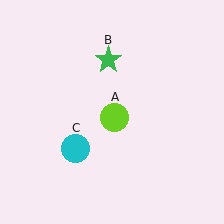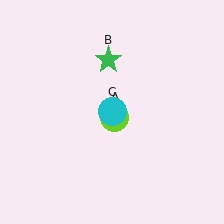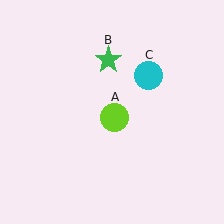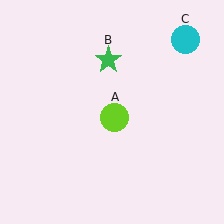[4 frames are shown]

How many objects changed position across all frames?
1 object changed position: cyan circle (object C).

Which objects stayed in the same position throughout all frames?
Lime circle (object A) and green star (object B) remained stationary.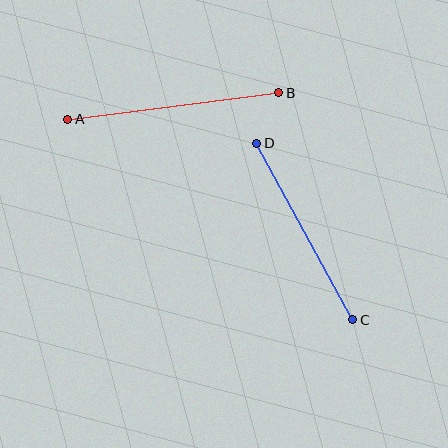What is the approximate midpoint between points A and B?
The midpoint is at approximately (173, 106) pixels.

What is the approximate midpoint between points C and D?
The midpoint is at approximately (305, 232) pixels.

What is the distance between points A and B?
The distance is approximately 213 pixels.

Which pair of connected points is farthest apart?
Points A and B are farthest apart.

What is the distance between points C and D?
The distance is approximately 201 pixels.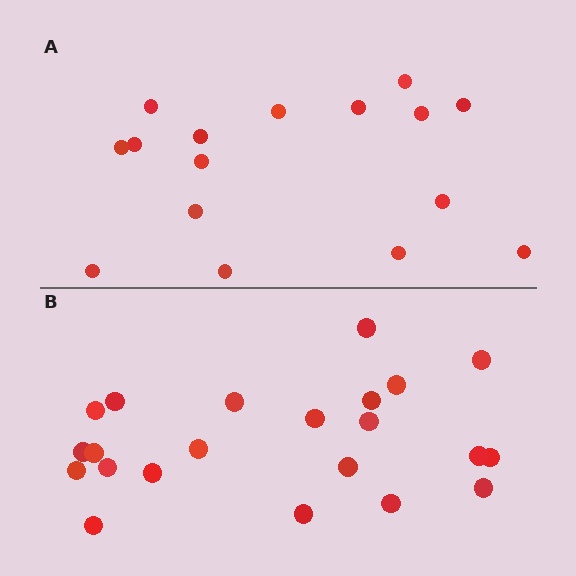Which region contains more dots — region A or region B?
Region B (the bottom region) has more dots.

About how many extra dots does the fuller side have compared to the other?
Region B has about 6 more dots than region A.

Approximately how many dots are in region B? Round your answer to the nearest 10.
About 20 dots. (The exact count is 22, which rounds to 20.)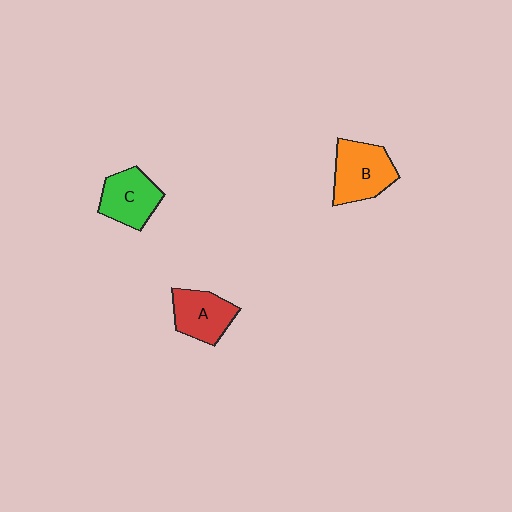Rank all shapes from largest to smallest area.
From largest to smallest: B (orange), C (green), A (red).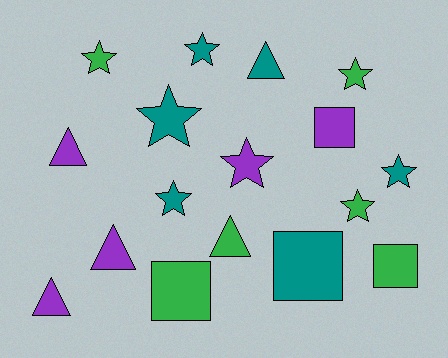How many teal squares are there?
There is 1 teal square.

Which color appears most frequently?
Green, with 6 objects.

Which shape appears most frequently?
Star, with 8 objects.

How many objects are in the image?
There are 17 objects.